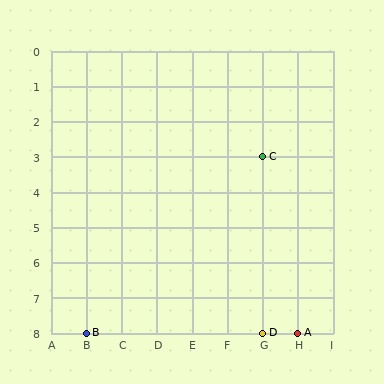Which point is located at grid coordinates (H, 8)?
Point A is at (H, 8).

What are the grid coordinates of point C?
Point C is at grid coordinates (G, 3).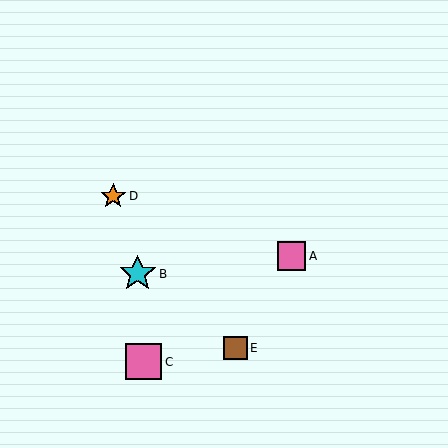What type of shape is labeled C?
Shape C is a pink square.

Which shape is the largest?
The cyan star (labeled B) is the largest.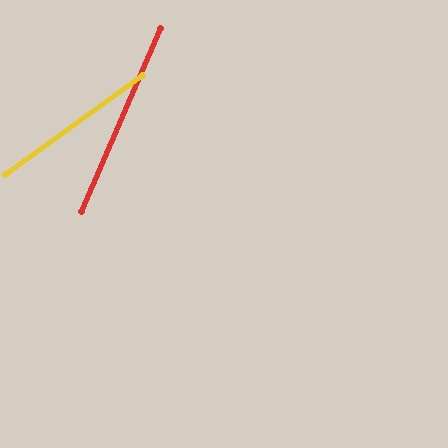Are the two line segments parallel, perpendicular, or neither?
Neither parallel nor perpendicular — they differ by about 31°.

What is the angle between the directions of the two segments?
Approximately 31 degrees.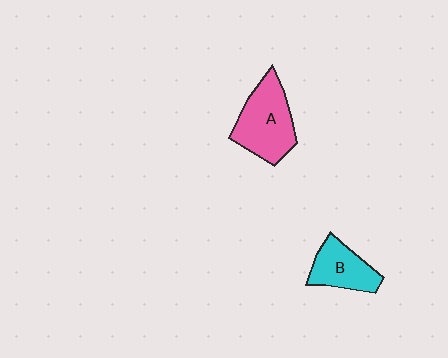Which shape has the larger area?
Shape A (pink).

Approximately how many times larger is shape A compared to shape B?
Approximately 1.5 times.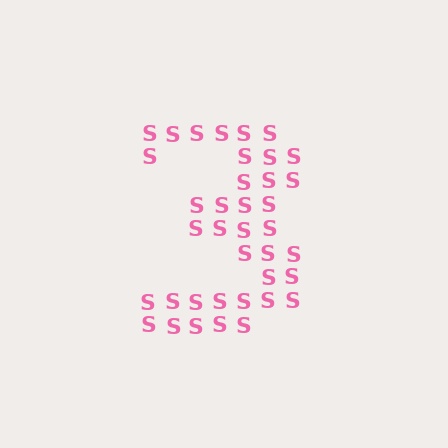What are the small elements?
The small elements are letter S's.